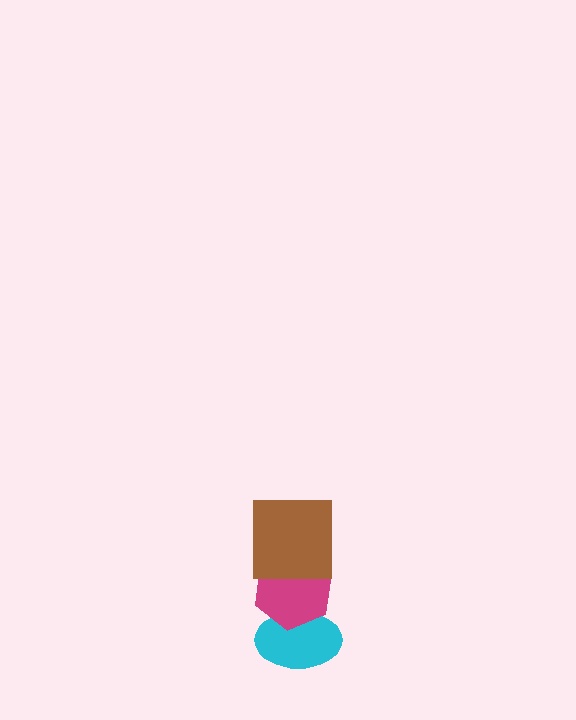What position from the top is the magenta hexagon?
The magenta hexagon is 2nd from the top.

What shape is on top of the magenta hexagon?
The brown square is on top of the magenta hexagon.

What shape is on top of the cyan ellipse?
The magenta hexagon is on top of the cyan ellipse.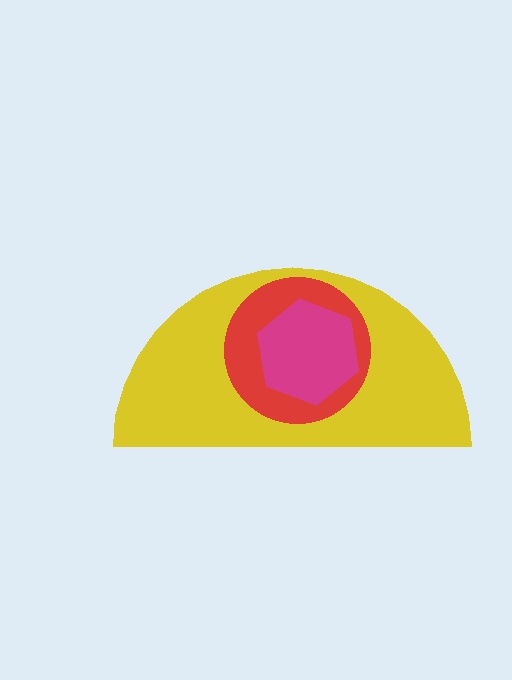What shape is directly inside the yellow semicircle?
The red circle.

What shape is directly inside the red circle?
The magenta hexagon.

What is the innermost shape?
The magenta hexagon.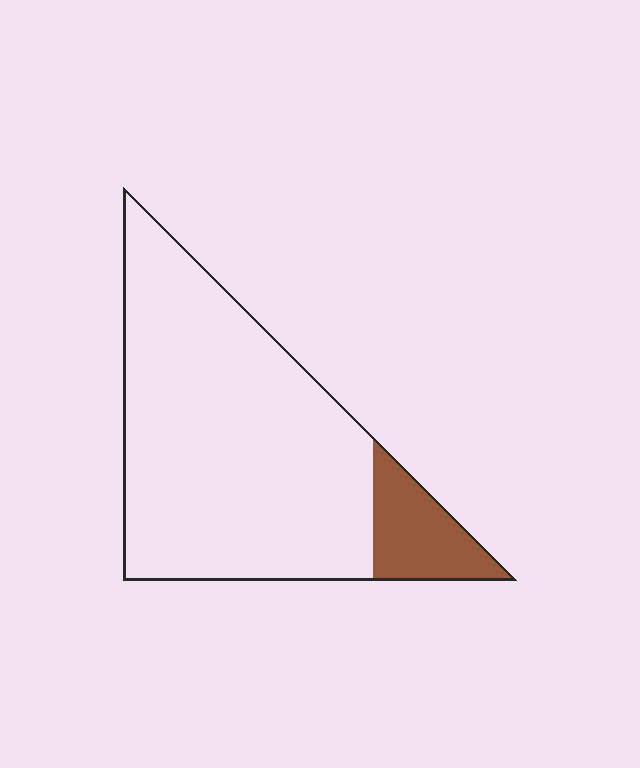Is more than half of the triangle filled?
No.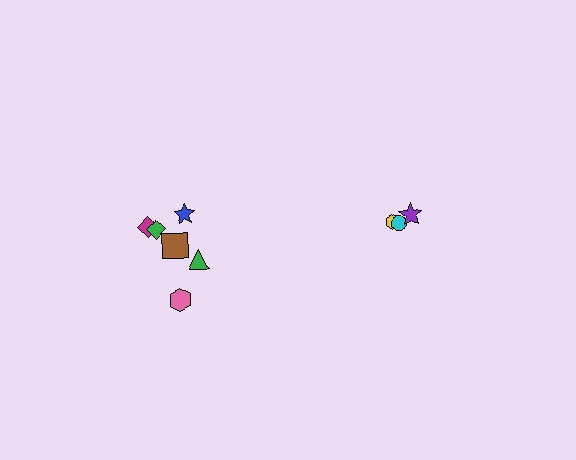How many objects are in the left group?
There are 6 objects.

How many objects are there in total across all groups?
There are 9 objects.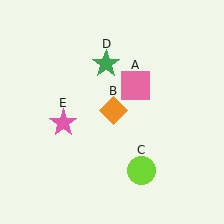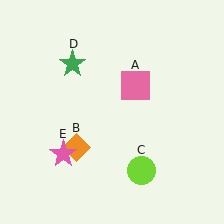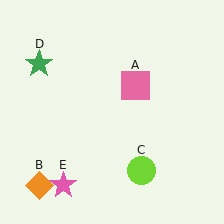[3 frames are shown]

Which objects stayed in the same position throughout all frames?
Pink square (object A) and lime circle (object C) remained stationary.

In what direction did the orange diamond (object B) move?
The orange diamond (object B) moved down and to the left.